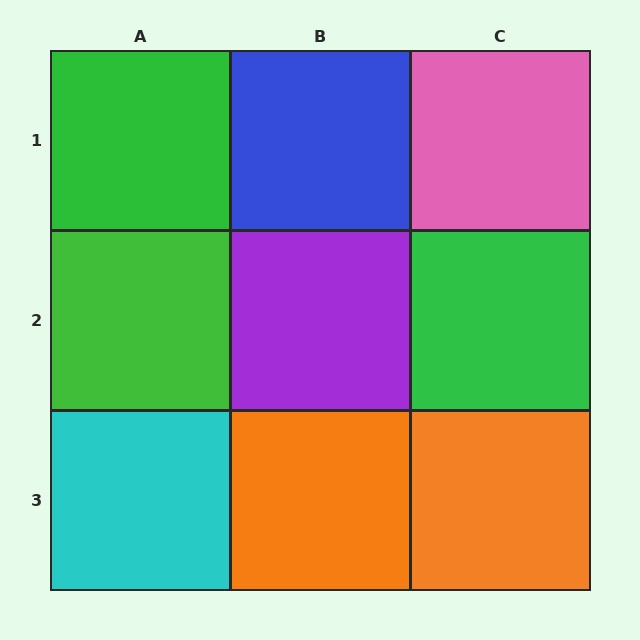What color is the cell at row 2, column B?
Purple.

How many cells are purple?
1 cell is purple.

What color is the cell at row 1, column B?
Blue.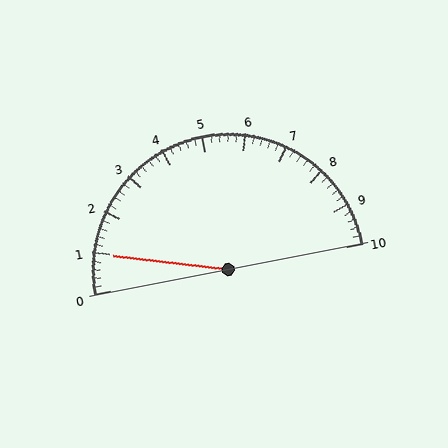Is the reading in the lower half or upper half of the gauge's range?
The reading is in the lower half of the range (0 to 10).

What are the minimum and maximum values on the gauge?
The gauge ranges from 0 to 10.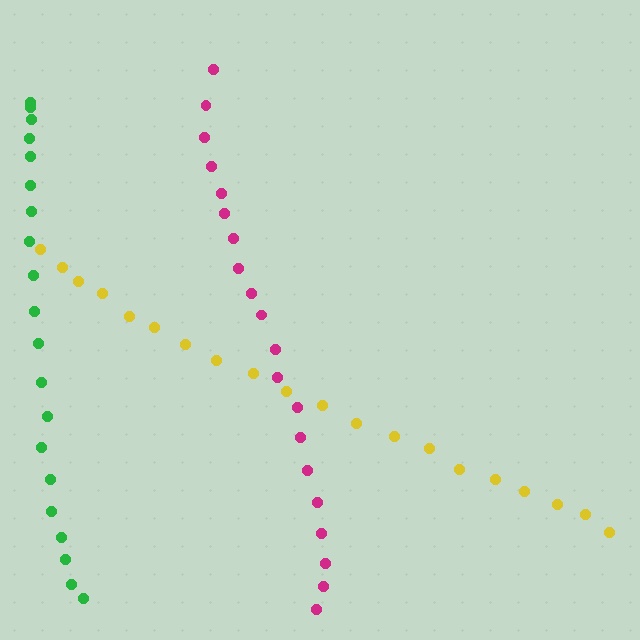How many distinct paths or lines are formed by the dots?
There are 3 distinct paths.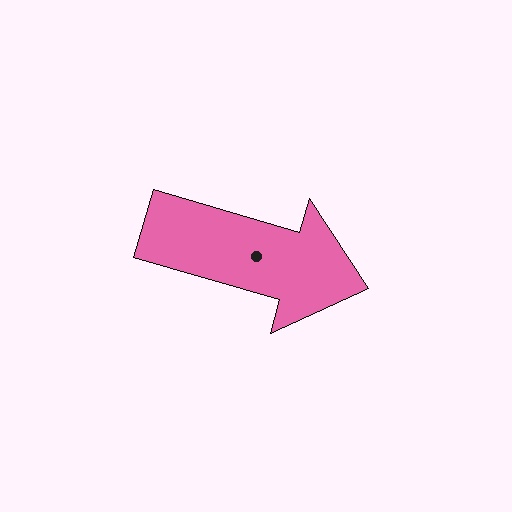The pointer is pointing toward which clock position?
Roughly 4 o'clock.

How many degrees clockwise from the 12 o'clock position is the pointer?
Approximately 106 degrees.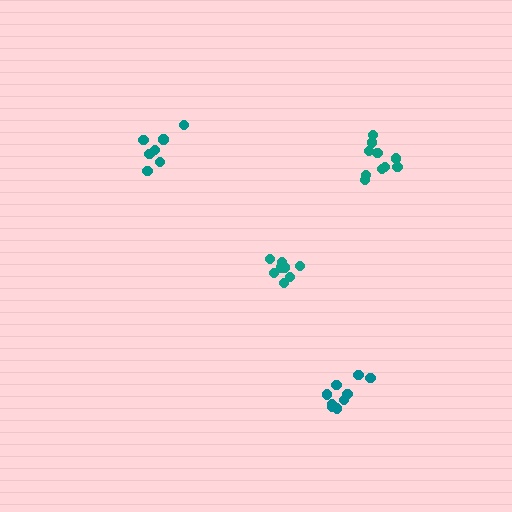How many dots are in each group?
Group 1: 7 dots, Group 2: 10 dots, Group 3: 9 dots, Group 4: 8 dots (34 total).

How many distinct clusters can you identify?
There are 4 distinct clusters.